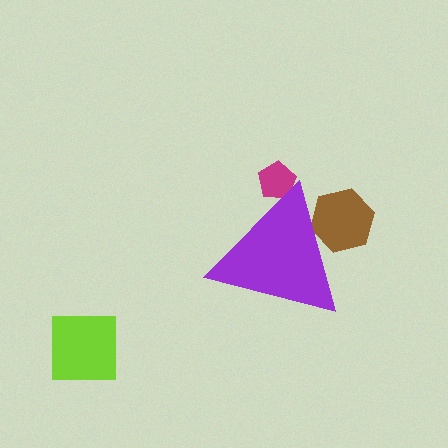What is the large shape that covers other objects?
A purple triangle.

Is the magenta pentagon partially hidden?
Yes, the magenta pentagon is partially hidden behind the purple triangle.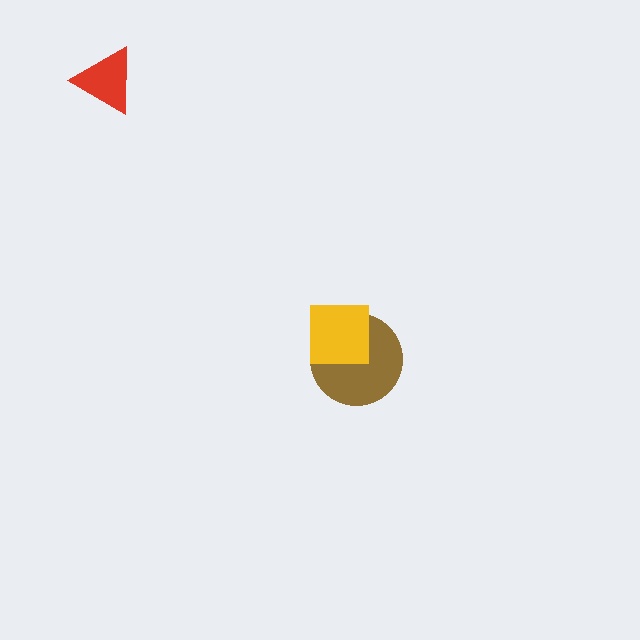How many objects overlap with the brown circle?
1 object overlaps with the brown circle.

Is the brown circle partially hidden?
Yes, it is partially covered by another shape.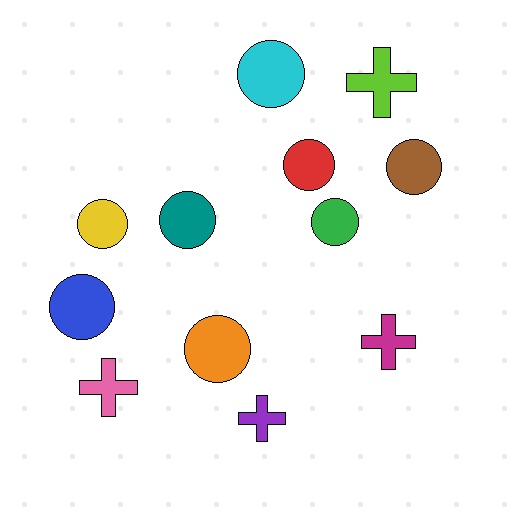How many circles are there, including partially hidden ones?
There are 8 circles.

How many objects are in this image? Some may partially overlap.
There are 12 objects.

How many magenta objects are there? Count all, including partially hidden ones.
There is 1 magenta object.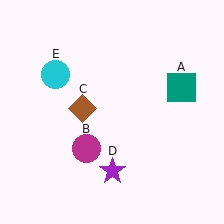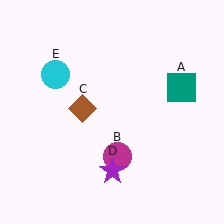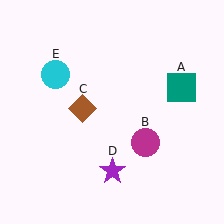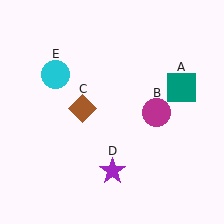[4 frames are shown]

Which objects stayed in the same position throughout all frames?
Teal square (object A) and brown diamond (object C) and purple star (object D) and cyan circle (object E) remained stationary.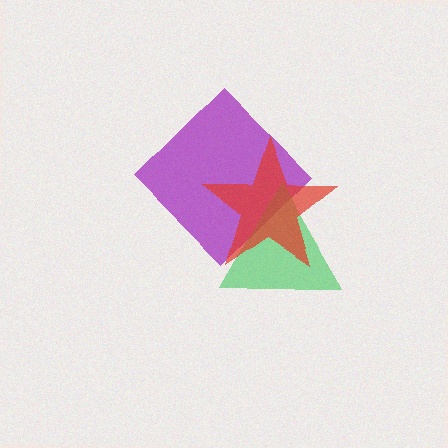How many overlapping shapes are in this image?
There are 3 overlapping shapes in the image.